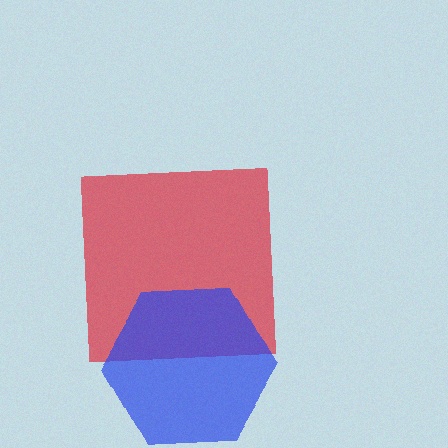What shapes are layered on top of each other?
The layered shapes are: a red square, a blue hexagon.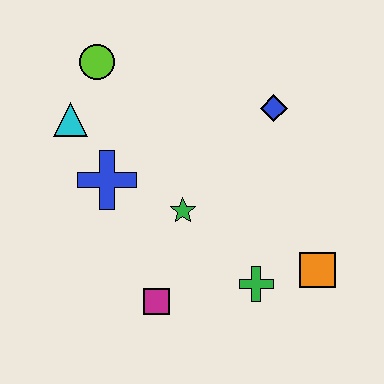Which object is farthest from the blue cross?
The orange square is farthest from the blue cross.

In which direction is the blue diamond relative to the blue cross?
The blue diamond is to the right of the blue cross.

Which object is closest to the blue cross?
The cyan triangle is closest to the blue cross.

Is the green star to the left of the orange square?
Yes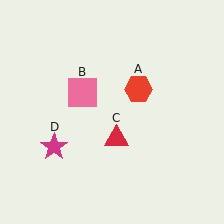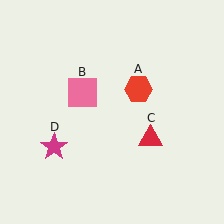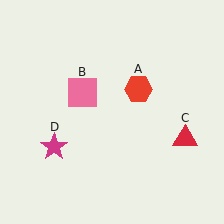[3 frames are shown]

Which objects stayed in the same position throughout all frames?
Red hexagon (object A) and pink square (object B) and magenta star (object D) remained stationary.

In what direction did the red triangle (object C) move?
The red triangle (object C) moved right.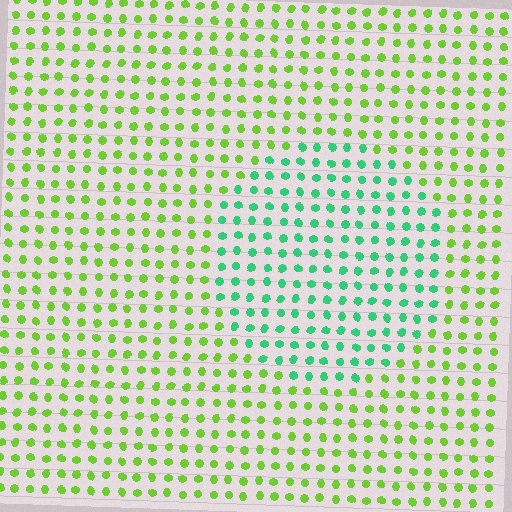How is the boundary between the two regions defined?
The boundary is defined purely by a slight shift in hue (about 51 degrees). Spacing, size, and orientation are identical on both sides.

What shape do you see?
I see a circle.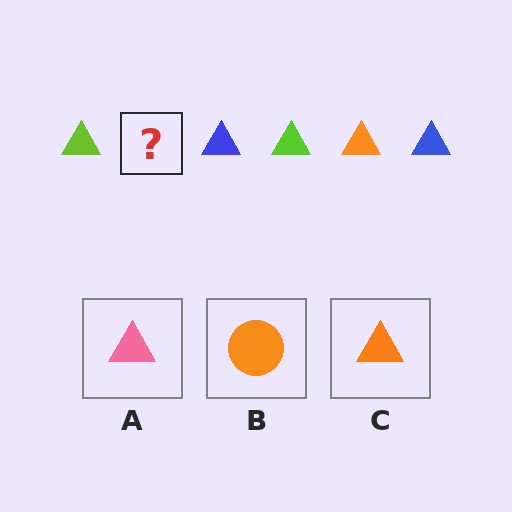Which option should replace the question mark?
Option C.